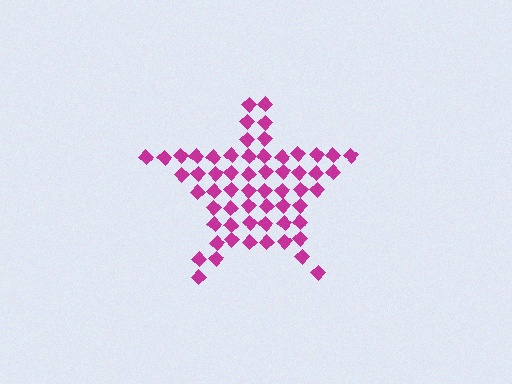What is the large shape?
The large shape is a star.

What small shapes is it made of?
It is made of small diamonds.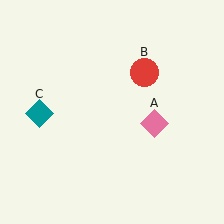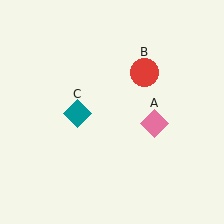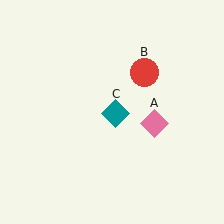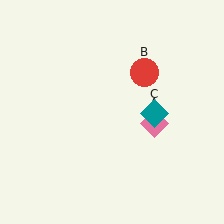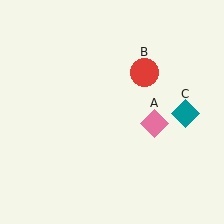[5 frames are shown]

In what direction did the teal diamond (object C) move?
The teal diamond (object C) moved right.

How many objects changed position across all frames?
1 object changed position: teal diamond (object C).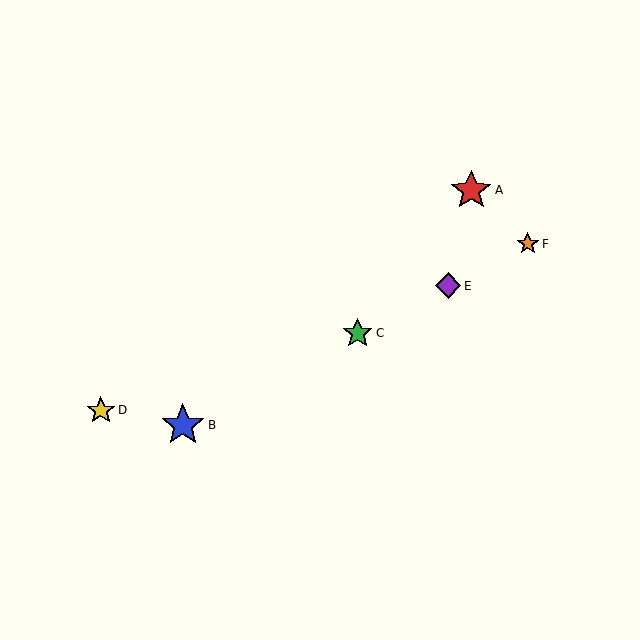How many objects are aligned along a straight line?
4 objects (B, C, E, F) are aligned along a straight line.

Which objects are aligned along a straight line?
Objects B, C, E, F are aligned along a straight line.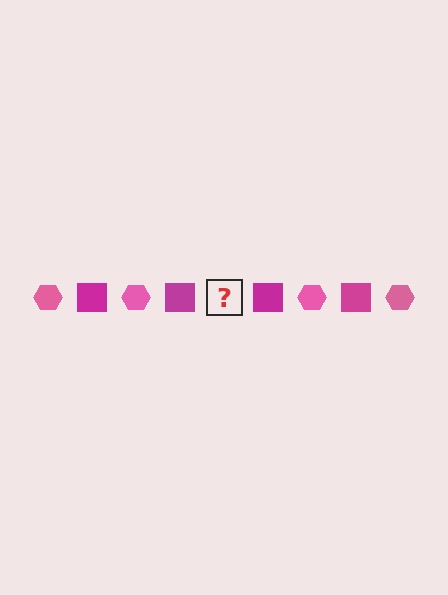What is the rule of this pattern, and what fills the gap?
The rule is that the pattern alternates between pink hexagon and magenta square. The gap should be filled with a pink hexagon.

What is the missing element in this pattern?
The missing element is a pink hexagon.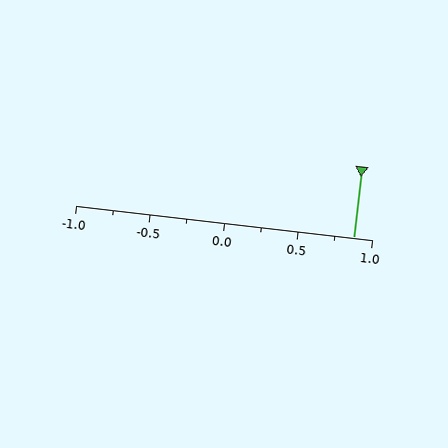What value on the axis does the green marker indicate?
The marker indicates approximately 0.88.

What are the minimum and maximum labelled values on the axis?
The axis runs from -1.0 to 1.0.